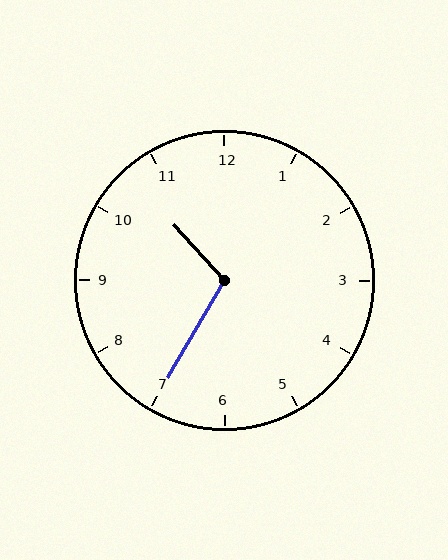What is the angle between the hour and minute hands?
Approximately 108 degrees.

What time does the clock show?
10:35.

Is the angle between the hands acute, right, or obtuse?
It is obtuse.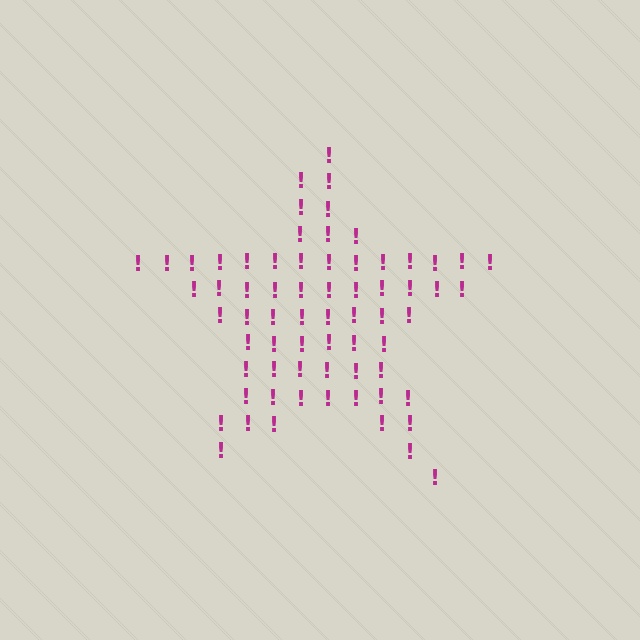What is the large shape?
The large shape is a star.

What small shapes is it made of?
It is made of small exclamation marks.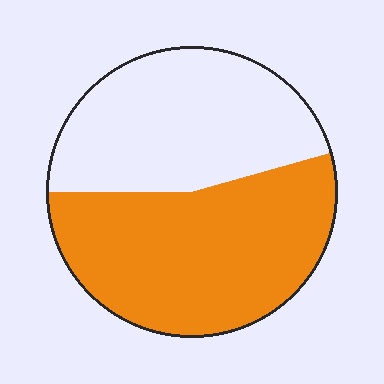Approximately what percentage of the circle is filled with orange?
Approximately 55%.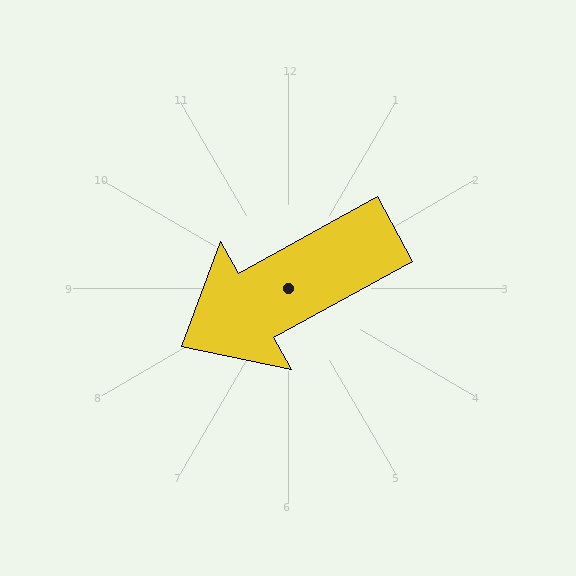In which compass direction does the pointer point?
Southwest.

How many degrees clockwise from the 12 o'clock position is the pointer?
Approximately 241 degrees.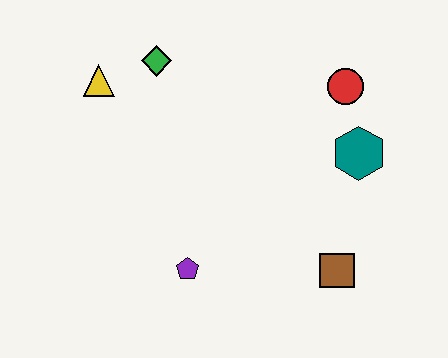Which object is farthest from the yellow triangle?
The brown square is farthest from the yellow triangle.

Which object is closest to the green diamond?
The yellow triangle is closest to the green diamond.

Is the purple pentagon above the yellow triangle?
No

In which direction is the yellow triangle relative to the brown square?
The yellow triangle is to the left of the brown square.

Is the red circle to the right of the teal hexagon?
No